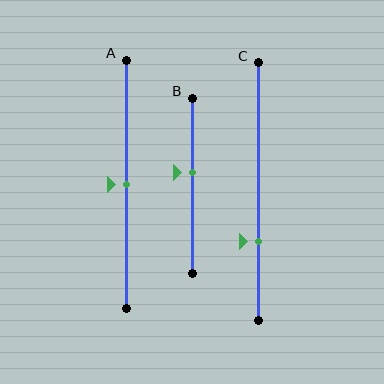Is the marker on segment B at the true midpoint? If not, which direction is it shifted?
No, the marker on segment B is shifted upward by about 7% of the segment length.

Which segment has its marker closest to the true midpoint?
Segment A has its marker closest to the true midpoint.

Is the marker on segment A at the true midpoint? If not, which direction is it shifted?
Yes, the marker on segment A is at the true midpoint.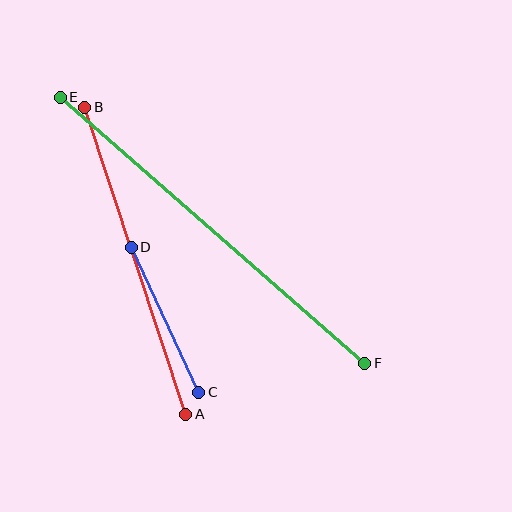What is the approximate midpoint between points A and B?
The midpoint is at approximately (135, 261) pixels.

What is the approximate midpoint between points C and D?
The midpoint is at approximately (165, 320) pixels.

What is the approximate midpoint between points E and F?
The midpoint is at approximately (212, 230) pixels.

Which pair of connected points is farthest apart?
Points E and F are farthest apart.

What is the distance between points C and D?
The distance is approximately 160 pixels.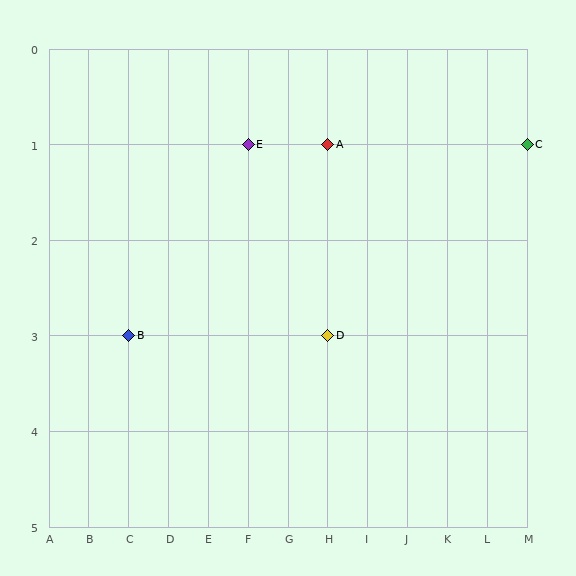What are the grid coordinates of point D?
Point D is at grid coordinates (H, 3).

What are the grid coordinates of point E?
Point E is at grid coordinates (F, 1).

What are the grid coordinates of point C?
Point C is at grid coordinates (M, 1).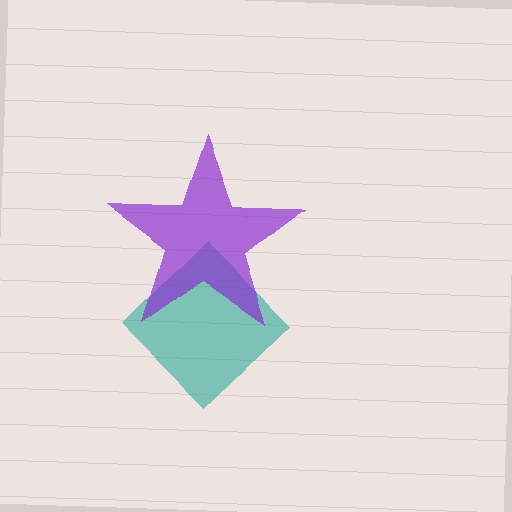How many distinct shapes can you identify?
There are 2 distinct shapes: a teal diamond, a purple star.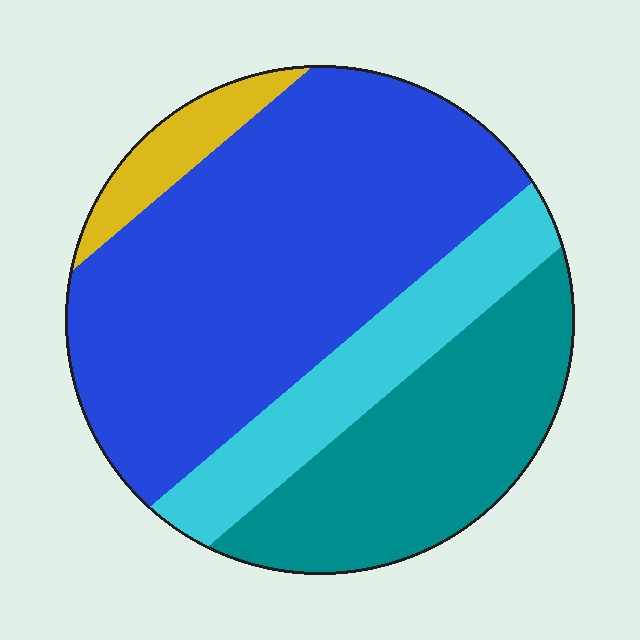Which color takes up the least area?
Yellow, at roughly 5%.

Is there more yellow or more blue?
Blue.